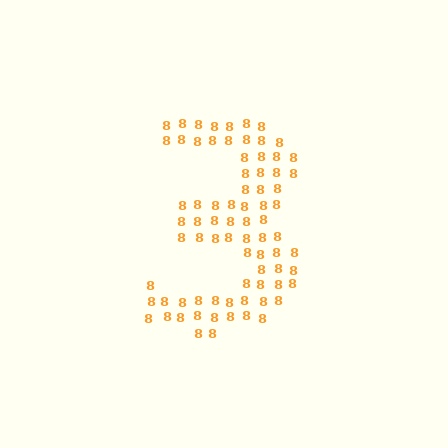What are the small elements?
The small elements are digit 8's.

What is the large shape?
The large shape is the digit 3.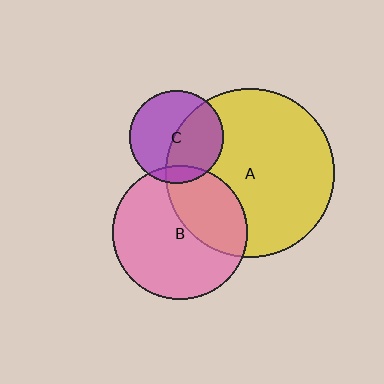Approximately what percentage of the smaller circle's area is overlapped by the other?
Approximately 50%.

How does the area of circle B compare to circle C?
Approximately 2.1 times.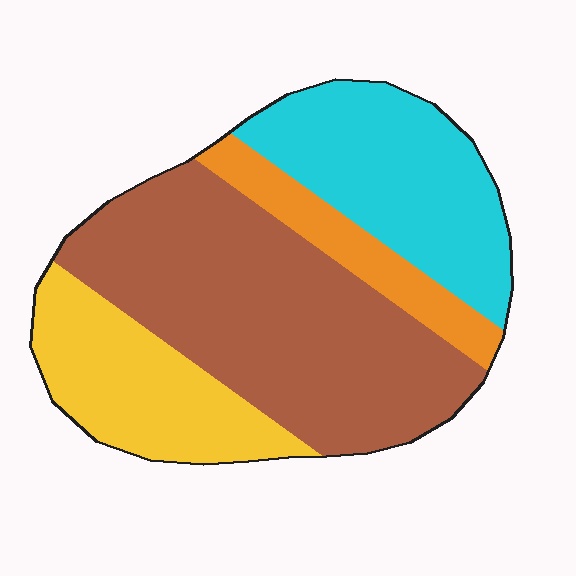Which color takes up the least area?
Orange, at roughly 10%.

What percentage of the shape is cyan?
Cyan covers around 25% of the shape.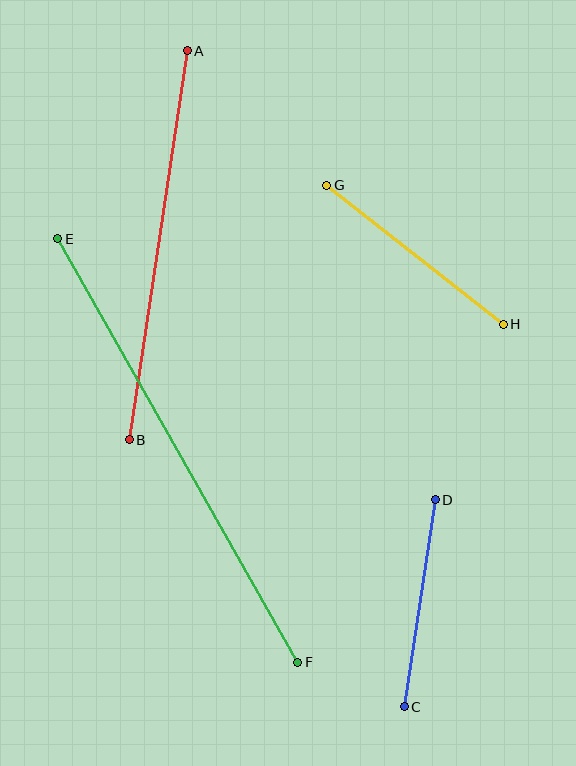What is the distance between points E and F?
The distance is approximately 486 pixels.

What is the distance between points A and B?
The distance is approximately 393 pixels.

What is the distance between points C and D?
The distance is approximately 209 pixels.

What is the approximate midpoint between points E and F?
The midpoint is at approximately (178, 451) pixels.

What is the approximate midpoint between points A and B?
The midpoint is at approximately (158, 245) pixels.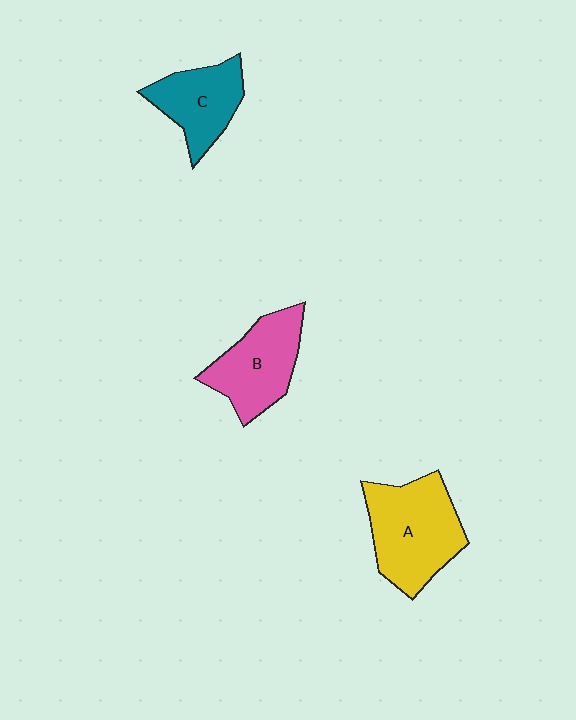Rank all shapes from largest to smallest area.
From largest to smallest: A (yellow), B (pink), C (teal).